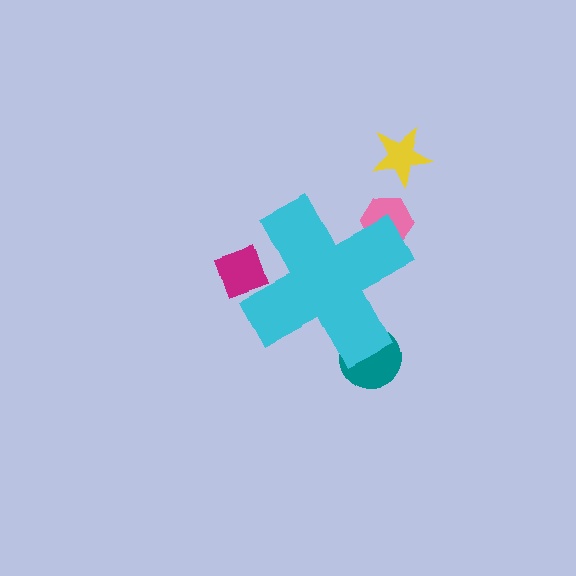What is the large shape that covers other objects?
A cyan cross.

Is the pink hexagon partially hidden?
Yes, the pink hexagon is partially hidden behind the cyan cross.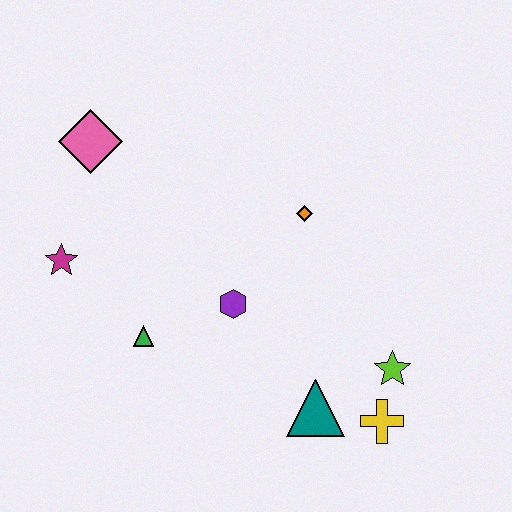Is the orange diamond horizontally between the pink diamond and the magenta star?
No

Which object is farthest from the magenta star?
The yellow cross is farthest from the magenta star.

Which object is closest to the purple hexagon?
The green triangle is closest to the purple hexagon.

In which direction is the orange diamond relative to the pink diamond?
The orange diamond is to the right of the pink diamond.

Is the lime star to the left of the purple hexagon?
No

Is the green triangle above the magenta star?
No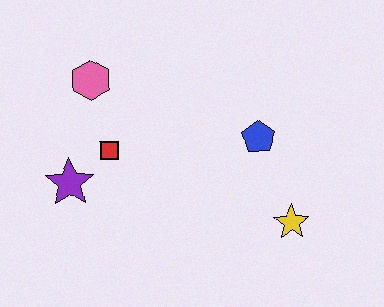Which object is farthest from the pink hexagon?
The yellow star is farthest from the pink hexagon.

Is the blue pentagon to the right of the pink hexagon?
Yes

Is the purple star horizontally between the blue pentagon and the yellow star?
No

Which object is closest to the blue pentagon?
The yellow star is closest to the blue pentagon.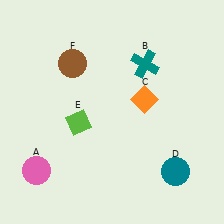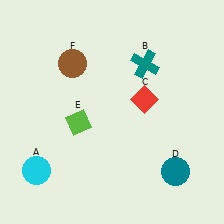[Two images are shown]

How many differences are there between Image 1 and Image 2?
There are 2 differences between the two images.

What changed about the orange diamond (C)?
In Image 1, C is orange. In Image 2, it changed to red.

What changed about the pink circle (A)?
In Image 1, A is pink. In Image 2, it changed to cyan.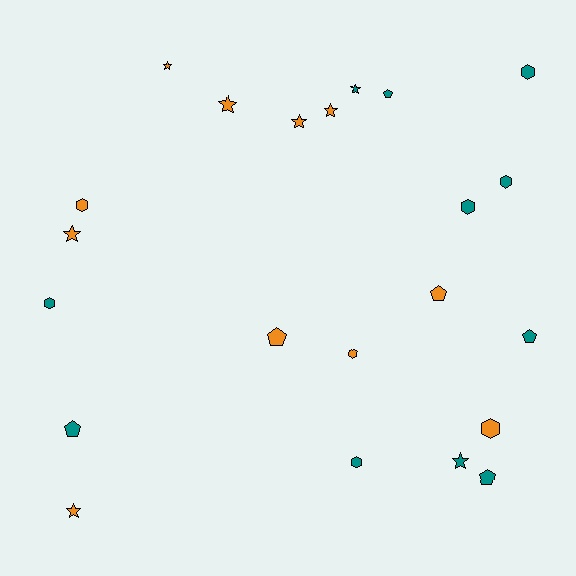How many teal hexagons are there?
There are 5 teal hexagons.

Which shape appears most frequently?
Hexagon, with 8 objects.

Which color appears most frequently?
Orange, with 11 objects.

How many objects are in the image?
There are 22 objects.